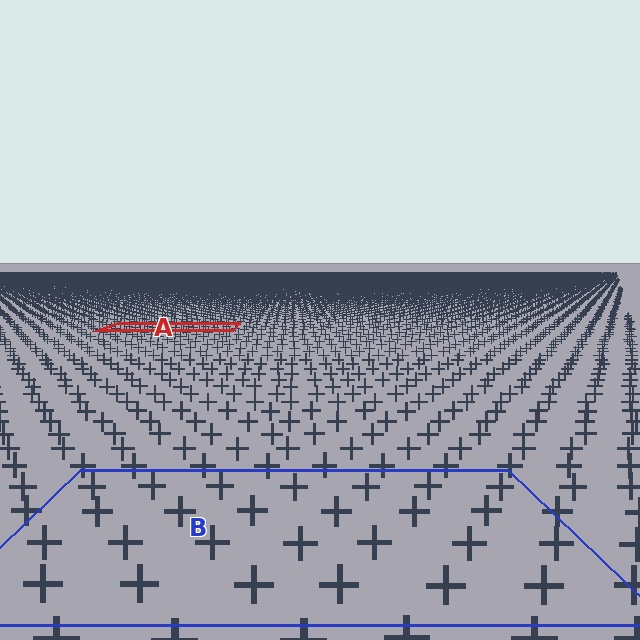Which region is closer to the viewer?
Region B is closer. The texture elements there are larger and more spread out.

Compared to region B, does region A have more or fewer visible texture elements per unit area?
Region A has more texture elements per unit area — they are packed more densely because it is farther away.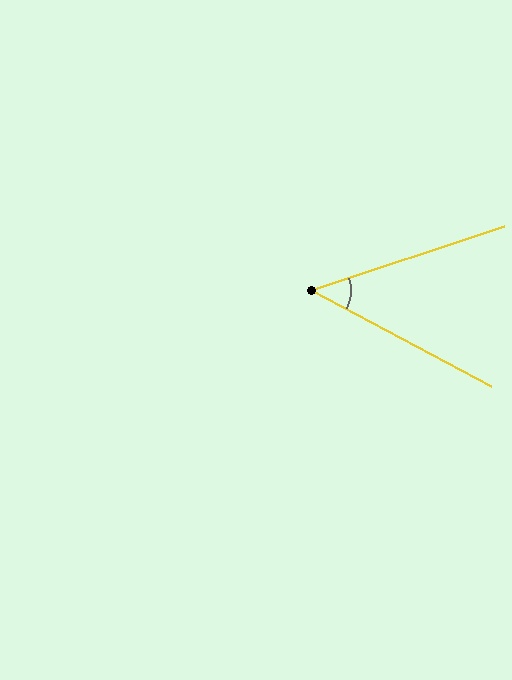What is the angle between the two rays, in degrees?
Approximately 46 degrees.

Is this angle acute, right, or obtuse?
It is acute.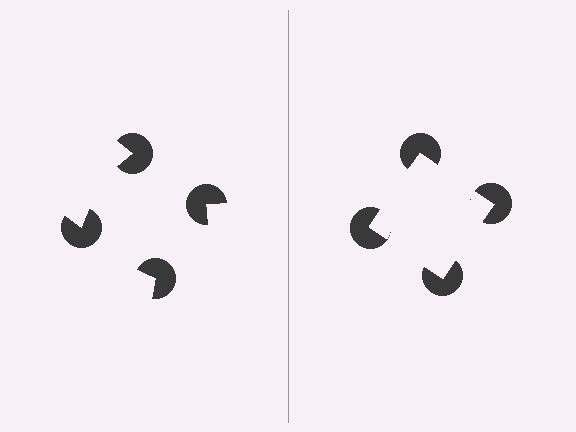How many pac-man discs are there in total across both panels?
8 — 4 on each side.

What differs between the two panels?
The pac-man discs are positioned identically on both sides; only the wedge orientations differ. On the right they align to a square; on the left they are misaligned.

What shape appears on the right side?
An illusory square.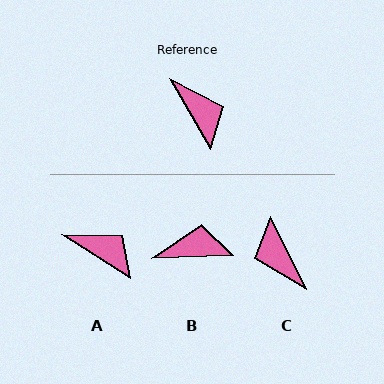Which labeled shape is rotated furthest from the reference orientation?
C, about 176 degrees away.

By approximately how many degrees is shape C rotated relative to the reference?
Approximately 176 degrees counter-clockwise.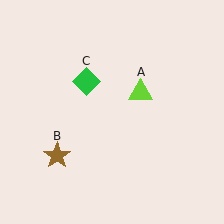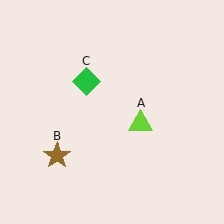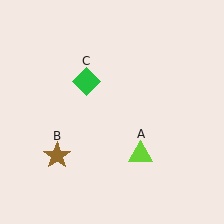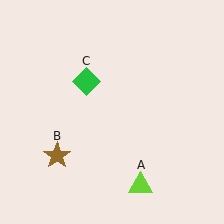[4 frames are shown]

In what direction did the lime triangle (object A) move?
The lime triangle (object A) moved down.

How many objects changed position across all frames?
1 object changed position: lime triangle (object A).